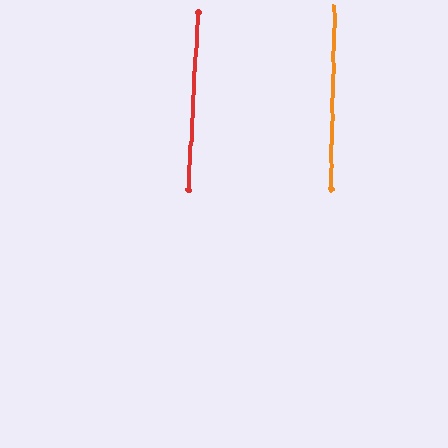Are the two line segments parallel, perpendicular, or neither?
Parallel — their directions differ by only 1.6°.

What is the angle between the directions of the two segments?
Approximately 2 degrees.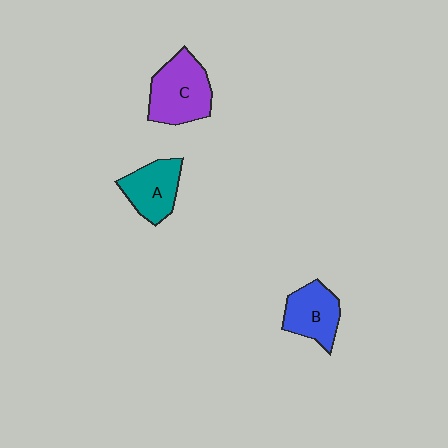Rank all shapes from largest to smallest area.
From largest to smallest: C (purple), B (blue), A (teal).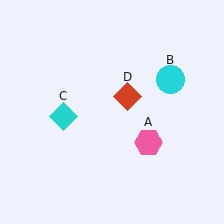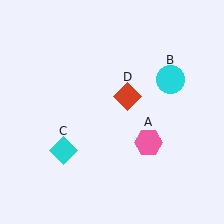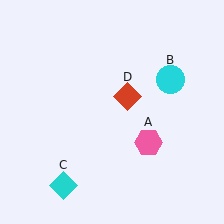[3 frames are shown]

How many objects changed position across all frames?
1 object changed position: cyan diamond (object C).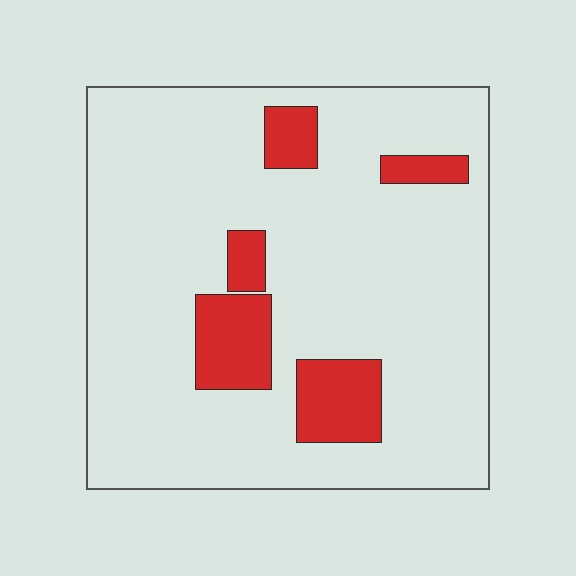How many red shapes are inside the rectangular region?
5.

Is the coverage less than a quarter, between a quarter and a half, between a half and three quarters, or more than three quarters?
Less than a quarter.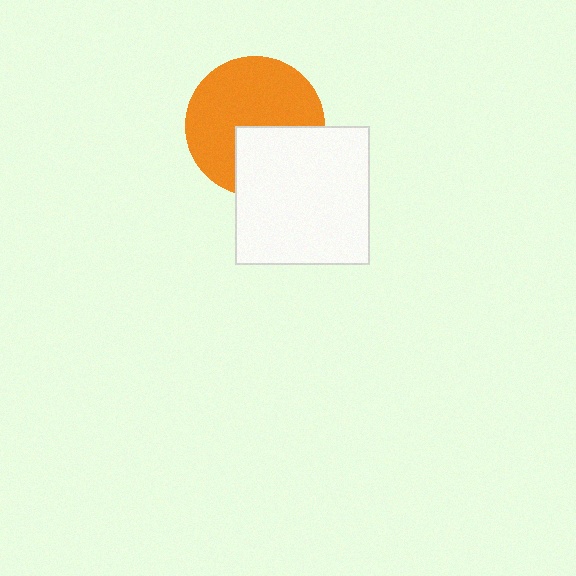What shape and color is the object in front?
The object in front is a white rectangle.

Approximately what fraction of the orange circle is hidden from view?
Roughly 34% of the orange circle is hidden behind the white rectangle.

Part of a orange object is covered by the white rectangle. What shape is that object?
It is a circle.